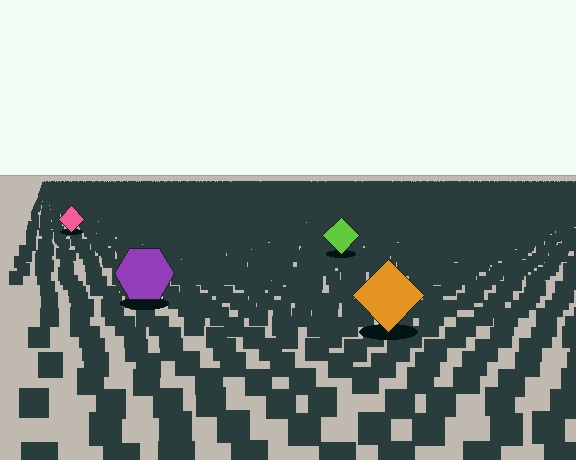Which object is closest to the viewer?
The orange diamond is closest. The texture marks near it are larger and more spread out.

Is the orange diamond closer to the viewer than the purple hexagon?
Yes. The orange diamond is closer — you can tell from the texture gradient: the ground texture is coarser near it.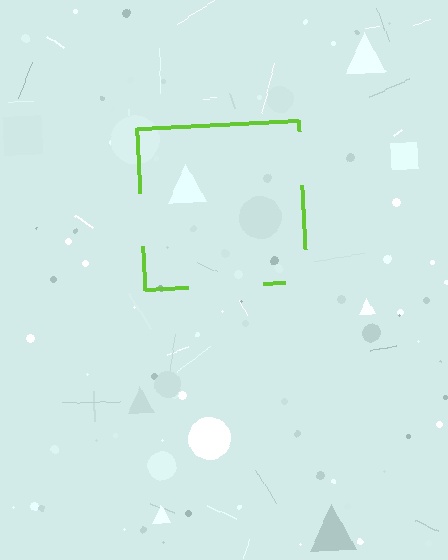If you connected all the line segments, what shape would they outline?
They would outline a square.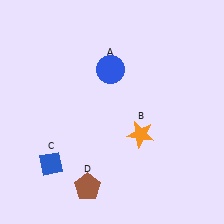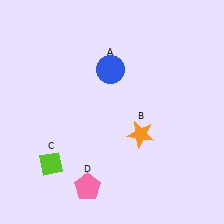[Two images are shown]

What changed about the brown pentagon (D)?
In Image 1, D is brown. In Image 2, it changed to pink.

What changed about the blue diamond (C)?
In Image 1, C is blue. In Image 2, it changed to lime.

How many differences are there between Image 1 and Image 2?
There are 2 differences between the two images.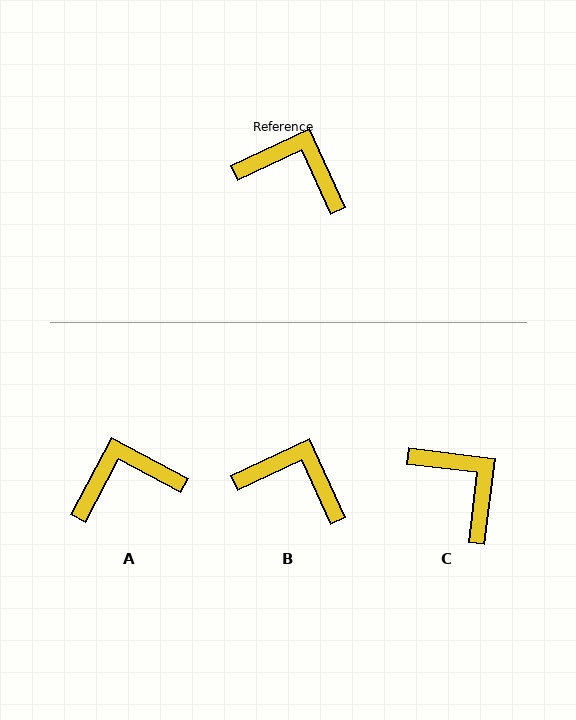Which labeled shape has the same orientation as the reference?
B.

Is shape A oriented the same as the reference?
No, it is off by about 37 degrees.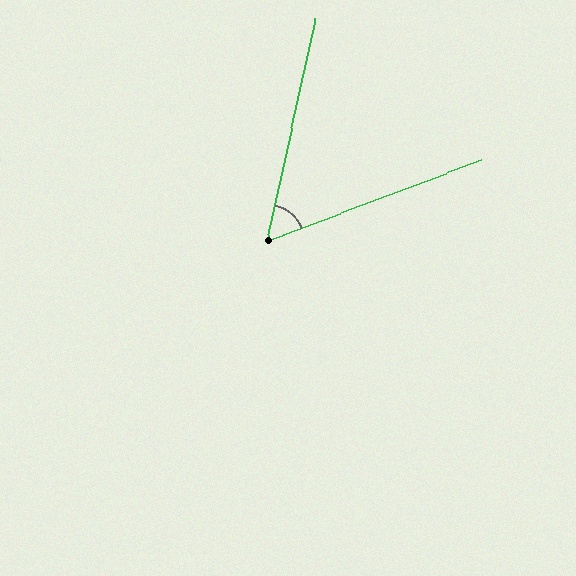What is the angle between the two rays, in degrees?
Approximately 57 degrees.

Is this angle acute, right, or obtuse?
It is acute.